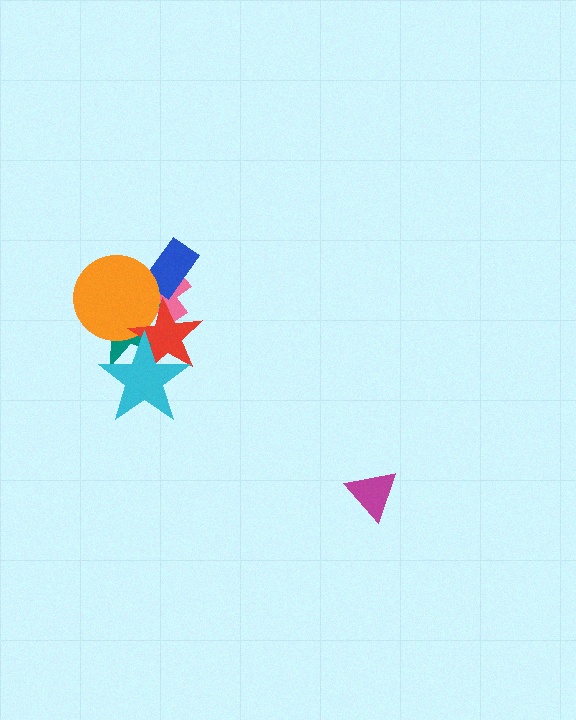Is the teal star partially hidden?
Yes, it is partially covered by another shape.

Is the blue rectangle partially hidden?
Yes, it is partially covered by another shape.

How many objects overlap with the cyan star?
2 objects overlap with the cyan star.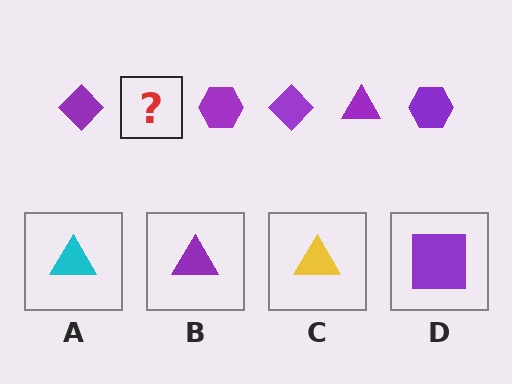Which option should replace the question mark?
Option B.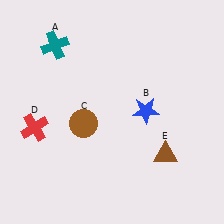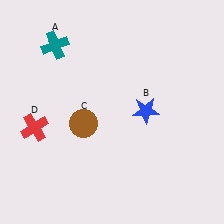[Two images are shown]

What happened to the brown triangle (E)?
The brown triangle (E) was removed in Image 2. It was in the bottom-right area of Image 1.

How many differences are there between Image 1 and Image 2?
There is 1 difference between the two images.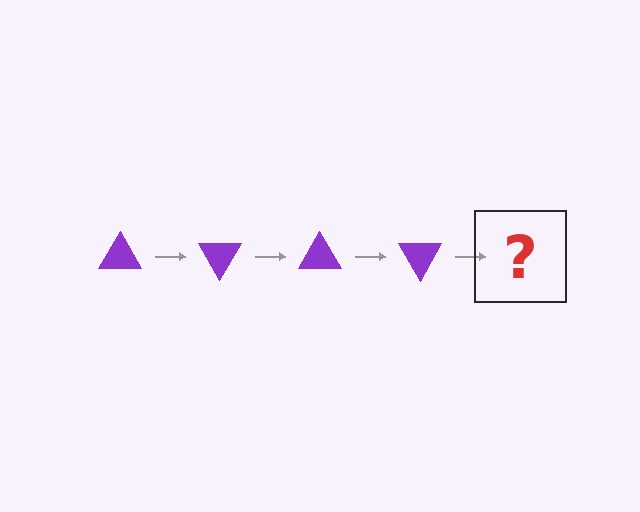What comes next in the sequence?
The next element should be a purple triangle rotated 240 degrees.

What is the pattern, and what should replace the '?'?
The pattern is that the triangle rotates 60 degrees each step. The '?' should be a purple triangle rotated 240 degrees.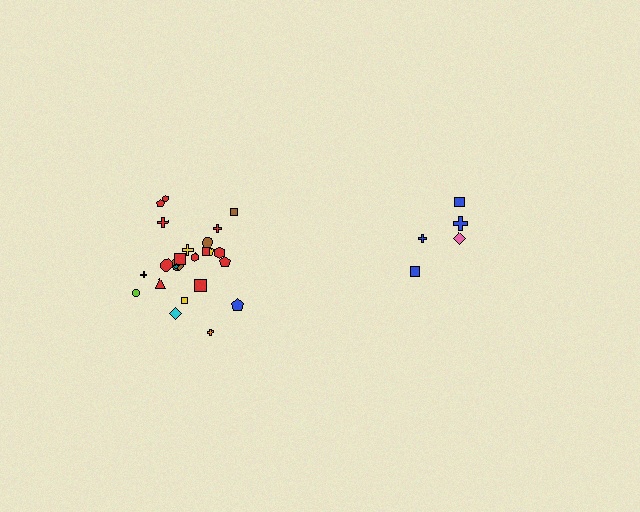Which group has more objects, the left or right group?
The left group.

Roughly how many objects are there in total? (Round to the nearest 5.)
Roughly 30 objects in total.